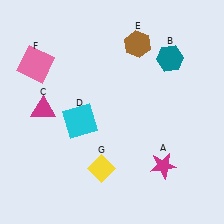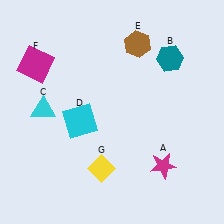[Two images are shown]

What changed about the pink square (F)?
In Image 1, F is pink. In Image 2, it changed to magenta.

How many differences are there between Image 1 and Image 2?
There are 2 differences between the two images.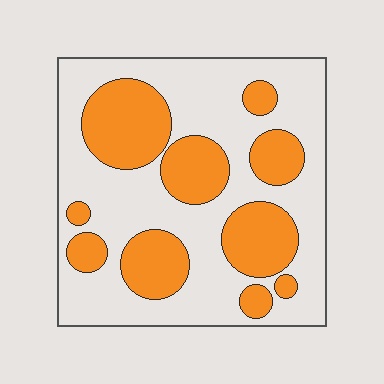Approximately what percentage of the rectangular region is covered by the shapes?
Approximately 35%.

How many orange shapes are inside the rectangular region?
10.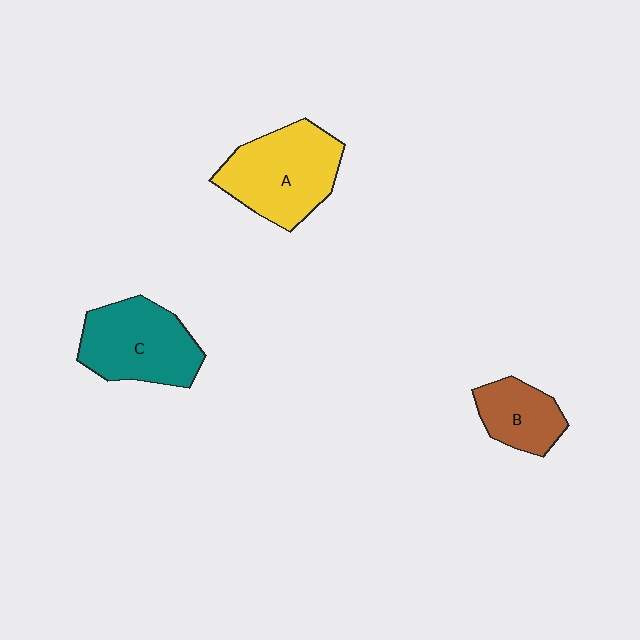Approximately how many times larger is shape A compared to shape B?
Approximately 1.8 times.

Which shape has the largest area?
Shape A (yellow).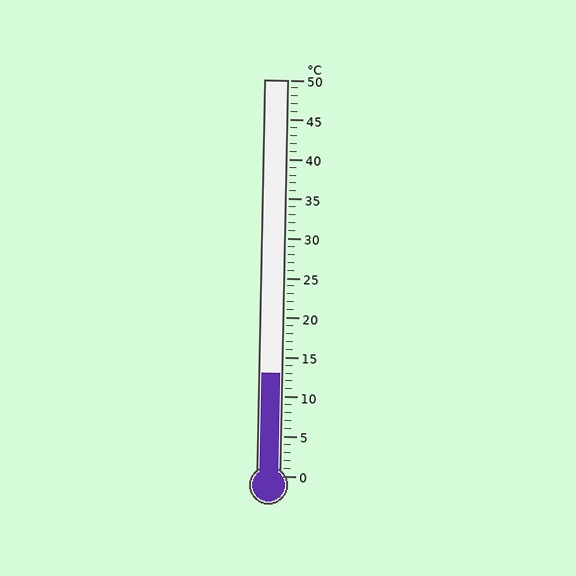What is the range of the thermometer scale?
The thermometer scale ranges from 0°C to 50°C.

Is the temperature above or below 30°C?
The temperature is below 30°C.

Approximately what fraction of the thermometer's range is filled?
The thermometer is filled to approximately 25% of its range.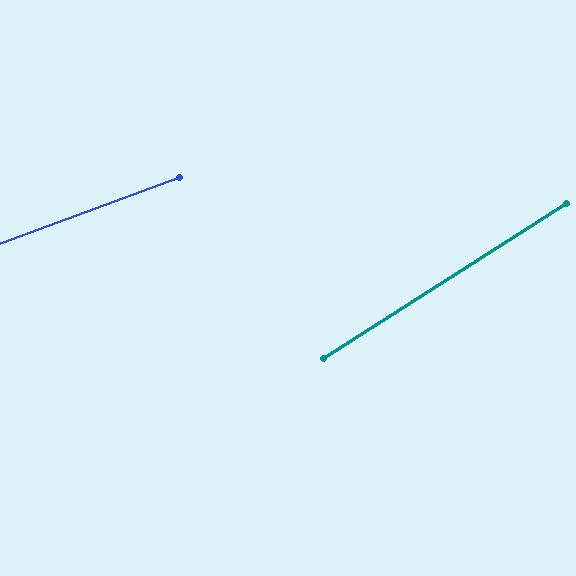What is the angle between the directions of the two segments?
Approximately 12 degrees.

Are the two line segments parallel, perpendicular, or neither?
Neither parallel nor perpendicular — they differ by about 12°.